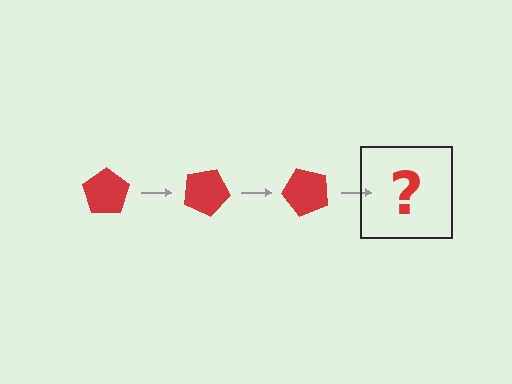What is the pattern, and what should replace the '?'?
The pattern is that the pentagon rotates 25 degrees each step. The '?' should be a red pentagon rotated 75 degrees.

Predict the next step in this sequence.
The next step is a red pentagon rotated 75 degrees.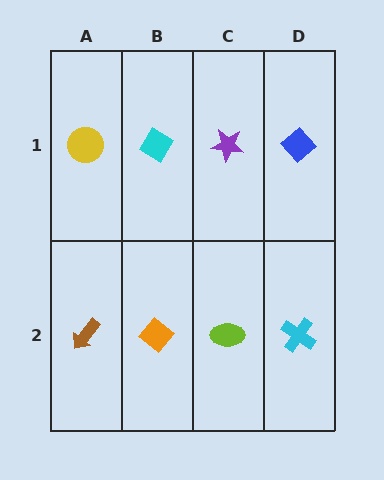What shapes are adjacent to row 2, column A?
A yellow circle (row 1, column A), an orange diamond (row 2, column B).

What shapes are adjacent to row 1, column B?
An orange diamond (row 2, column B), a yellow circle (row 1, column A), a purple star (row 1, column C).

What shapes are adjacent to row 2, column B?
A cyan diamond (row 1, column B), a brown arrow (row 2, column A), a lime ellipse (row 2, column C).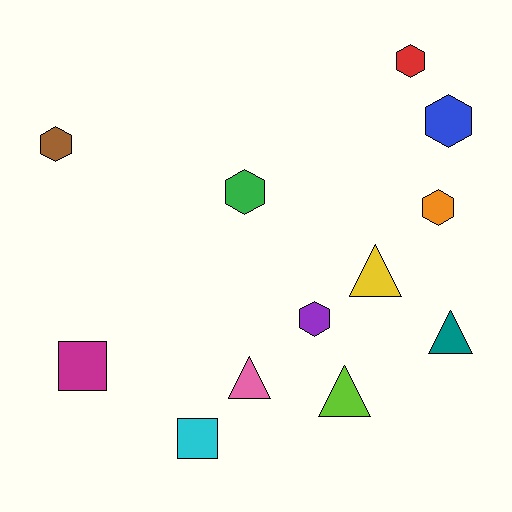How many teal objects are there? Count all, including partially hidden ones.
There is 1 teal object.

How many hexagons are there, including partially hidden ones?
There are 6 hexagons.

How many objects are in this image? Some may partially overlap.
There are 12 objects.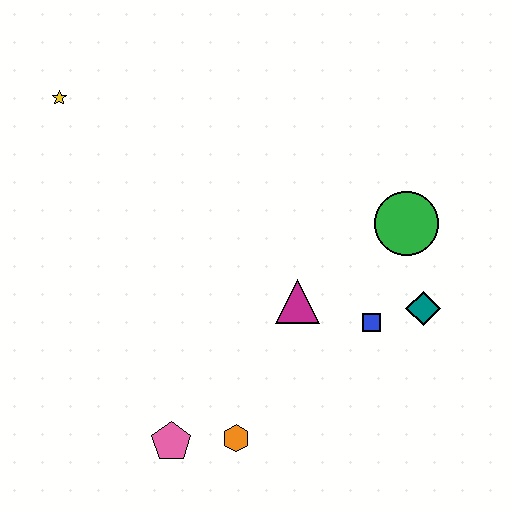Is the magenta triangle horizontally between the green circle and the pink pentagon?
Yes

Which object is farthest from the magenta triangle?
The yellow star is farthest from the magenta triangle.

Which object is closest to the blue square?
The teal diamond is closest to the blue square.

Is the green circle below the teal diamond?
No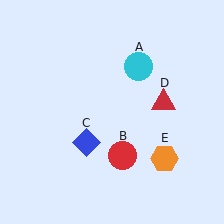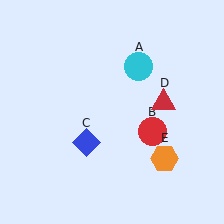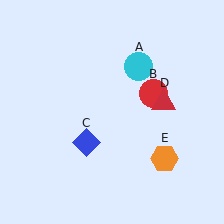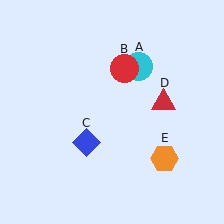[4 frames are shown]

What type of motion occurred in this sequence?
The red circle (object B) rotated counterclockwise around the center of the scene.